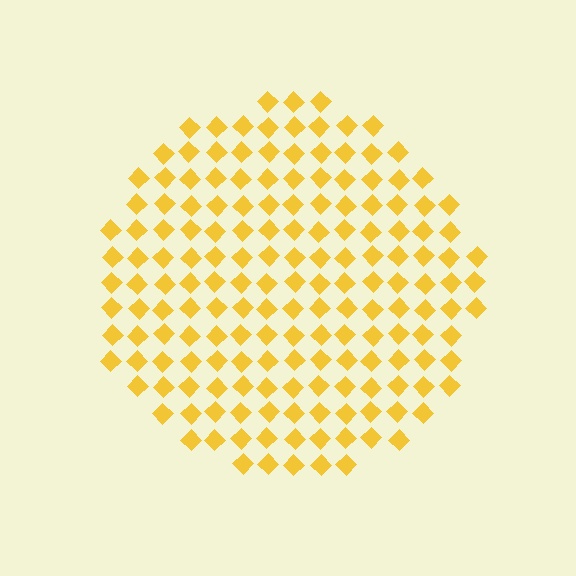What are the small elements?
The small elements are diamonds.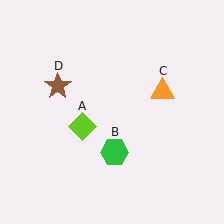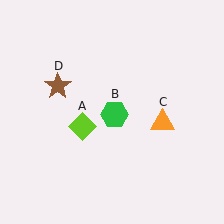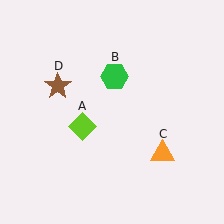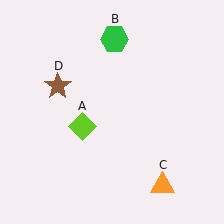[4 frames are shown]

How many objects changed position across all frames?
2 objects changed position: green hexagon (object B), orange triangle (object C).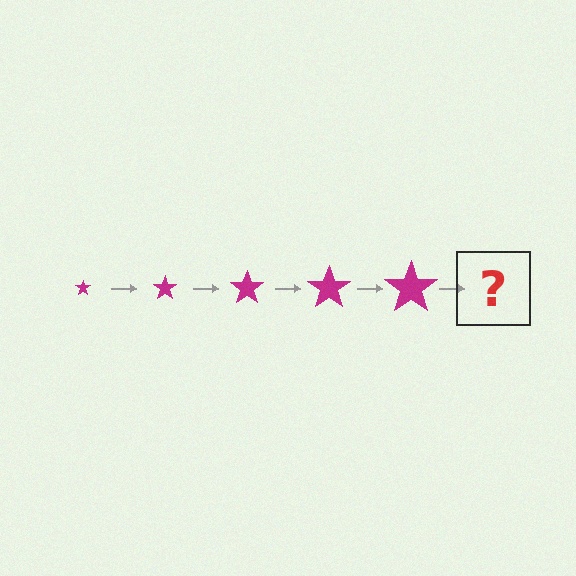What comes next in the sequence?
The next element should be a magenta star, larger than the previous one.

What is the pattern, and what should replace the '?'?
The pattern is that the star gets progressively larger each step. The '?' should be a magenta star, larger than the previous one.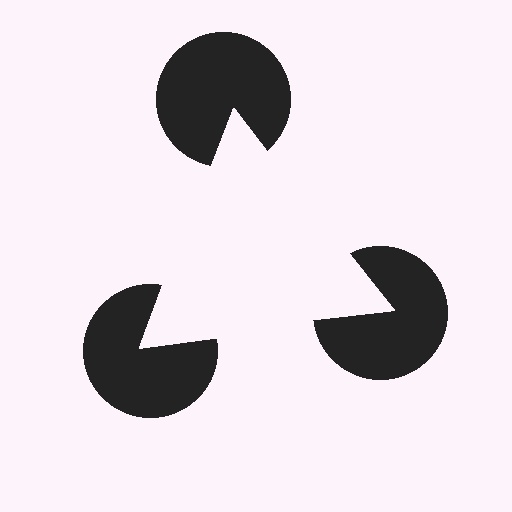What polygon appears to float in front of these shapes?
An illusory triangle — its edges are inferred from the aligned wedge cuts in the pac-man discs, not physically drawn.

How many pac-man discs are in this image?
There are 3 — one at each vertex of the illusory triangle.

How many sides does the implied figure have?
3 sides.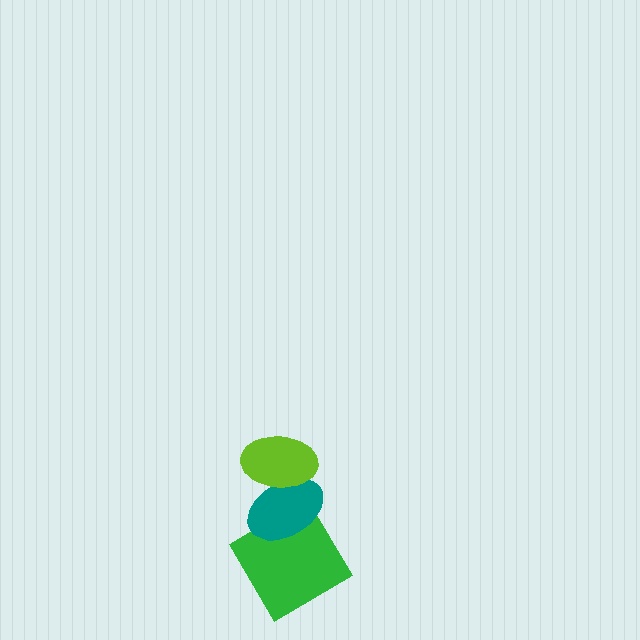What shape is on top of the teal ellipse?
The lime ellipse is on top of the teal ellipse.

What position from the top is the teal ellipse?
The teal ellipse is 2nd from the top.